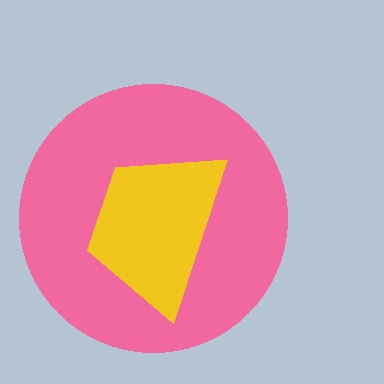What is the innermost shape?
The yellow trapezoid.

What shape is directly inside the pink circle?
The yellow trapezoid.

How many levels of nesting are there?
2.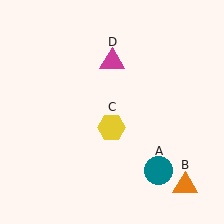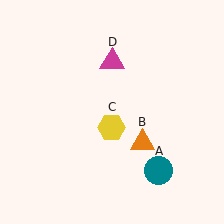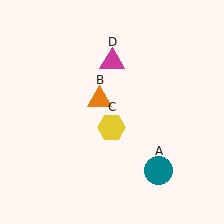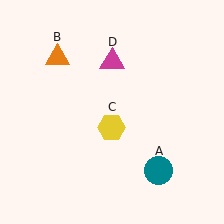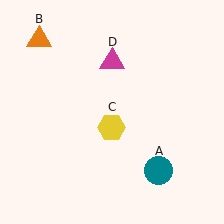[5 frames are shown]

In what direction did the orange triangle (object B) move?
The orange triangle (object B) moved up and to the left.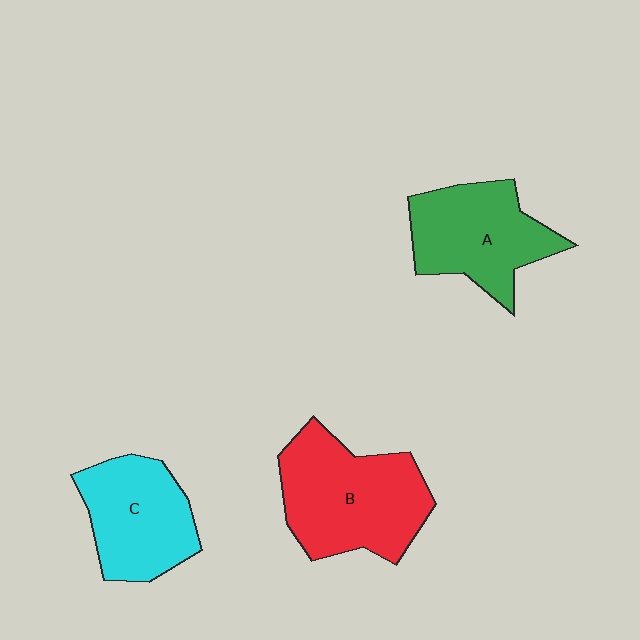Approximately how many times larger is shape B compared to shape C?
Approximately 1.3 times.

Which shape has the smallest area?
Shape C (cyan).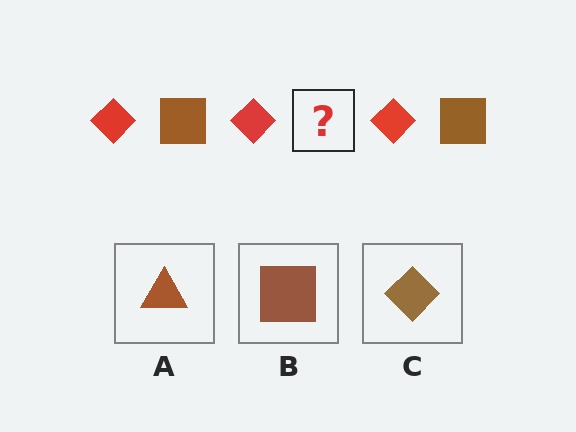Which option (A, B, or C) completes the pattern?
B.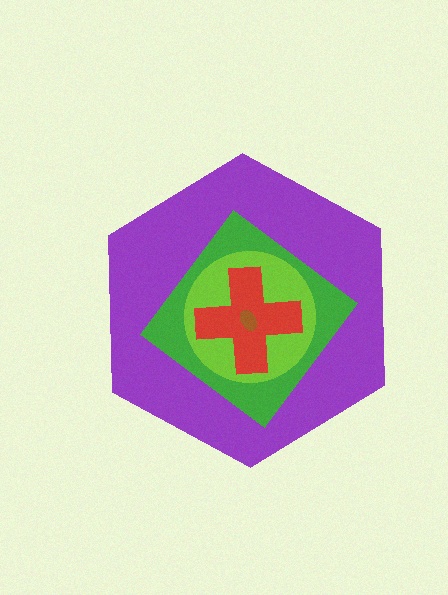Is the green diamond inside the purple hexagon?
Yes.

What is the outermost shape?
The purple hexagon.